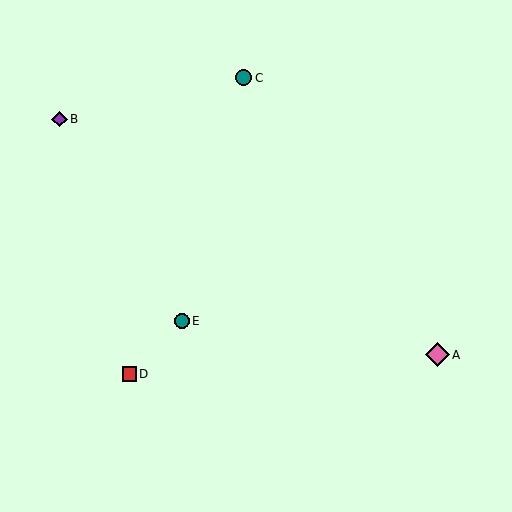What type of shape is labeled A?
Shape A is a pink diamond.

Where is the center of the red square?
The center of the red square is at (129, 374).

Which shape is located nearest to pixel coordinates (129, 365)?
The red square (labeled D) at (129, 374) is nearest to that location.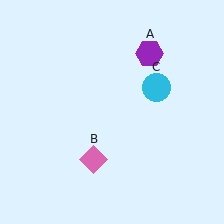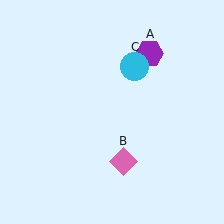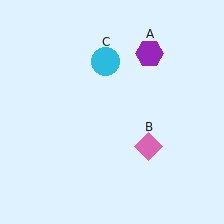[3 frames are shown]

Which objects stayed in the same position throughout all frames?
Purple hexagon (object A) remained stationary.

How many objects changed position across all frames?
2 objects changed position: pink diamond (object B), cyan circle (object C).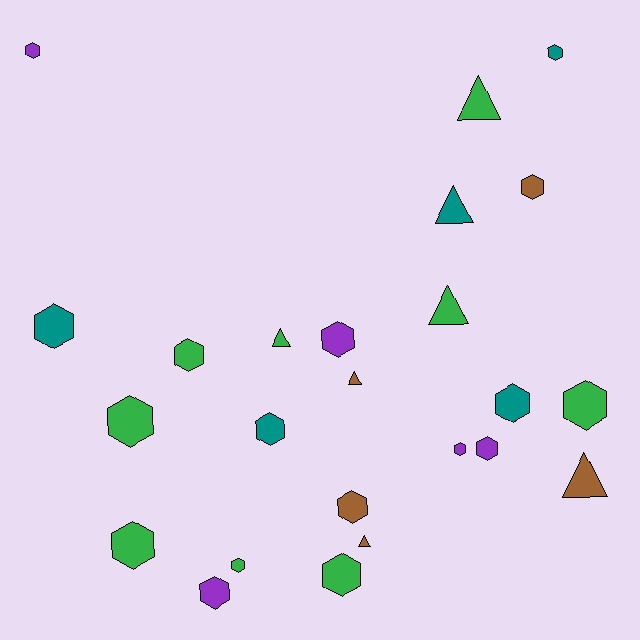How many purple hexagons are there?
There are 5 purple hexagons.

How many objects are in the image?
There are 24 objects.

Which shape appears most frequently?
Hexagon, with 17 objects.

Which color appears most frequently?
Green, with 9 objects.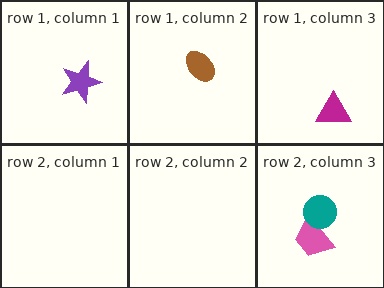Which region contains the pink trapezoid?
The row 2, column 3 region.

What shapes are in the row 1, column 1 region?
The purple star.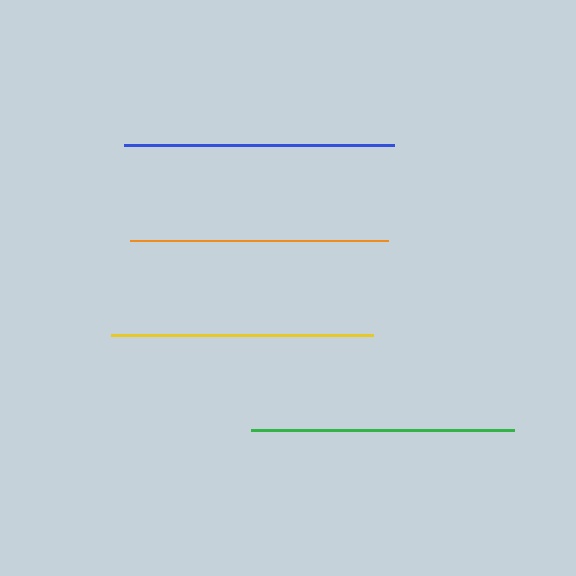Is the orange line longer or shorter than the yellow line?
The yellow line is longer than the orange line.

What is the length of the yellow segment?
The yellow segment is approximately 262 pixels long.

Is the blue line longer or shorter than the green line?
The blue line is longer than the green line.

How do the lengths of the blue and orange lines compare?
The blue and orange lines are approximately the same length.